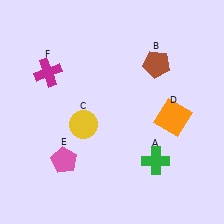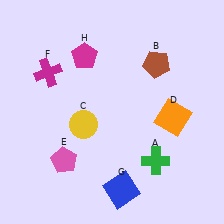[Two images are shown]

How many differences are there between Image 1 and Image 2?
There are 2 differences between the two images.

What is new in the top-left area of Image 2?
A magenta pentagon (H) was added in the top-left area of Image 2.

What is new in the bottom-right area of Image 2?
A blue square (G) was added in the bottom-right area of Image 2.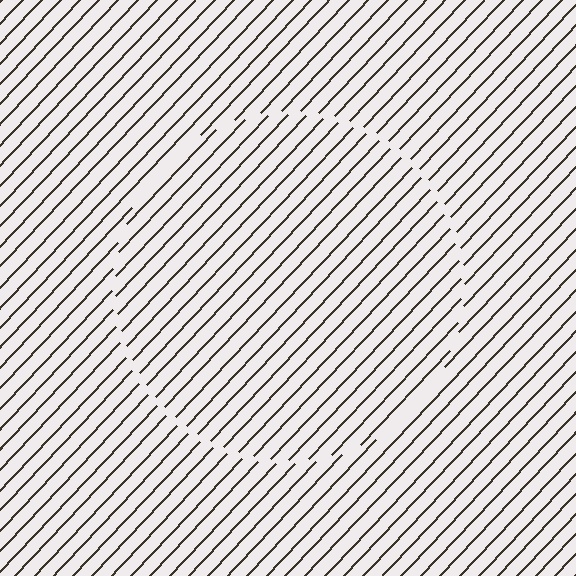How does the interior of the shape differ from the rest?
The interior of the shape contains the same grating, shifted by half a period — the contour is defined by the phase discontinuity where line-ends from the inner and outer gratings abut.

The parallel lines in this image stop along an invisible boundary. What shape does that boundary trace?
An illusory circle. The interior of the shape contains the same grating, shifted by half a period — the contour is defined by the phase discontinuity where line-ends from the inner and outer gratings abut.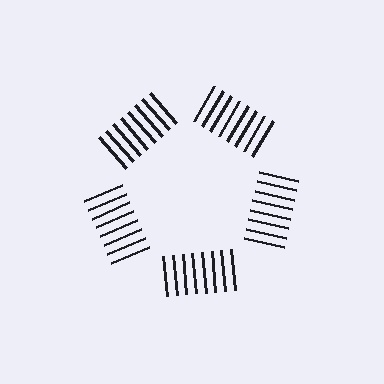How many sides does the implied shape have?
5 sides — the line-ends trace a pentagon.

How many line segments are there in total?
40 — 8 along each of the 5 edges.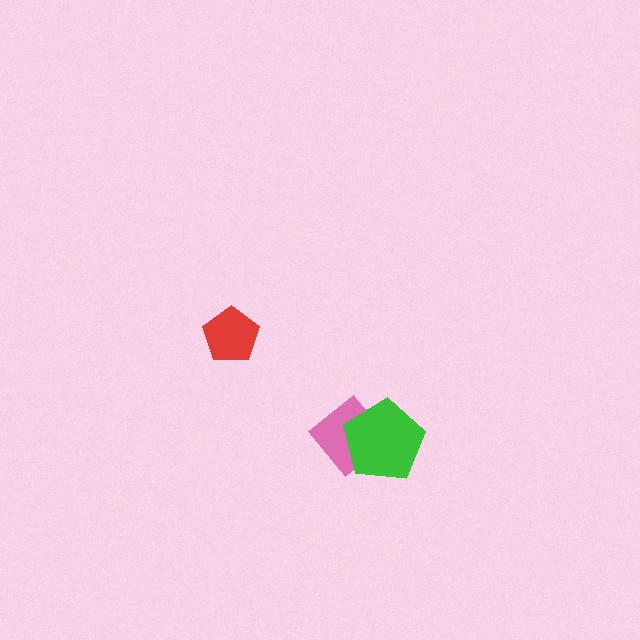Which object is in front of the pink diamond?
The green pentagon is in front of the pink diamond.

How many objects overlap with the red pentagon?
0 objects overlap with the red pentagon.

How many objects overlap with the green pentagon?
1 object overlaps with the green pentagon.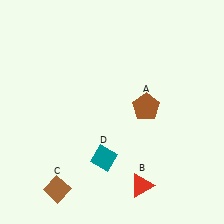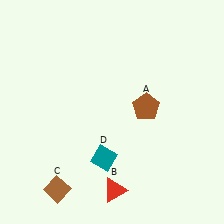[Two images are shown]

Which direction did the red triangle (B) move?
The red triangle (B) moved left.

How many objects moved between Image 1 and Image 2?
1 object moved between the two images.